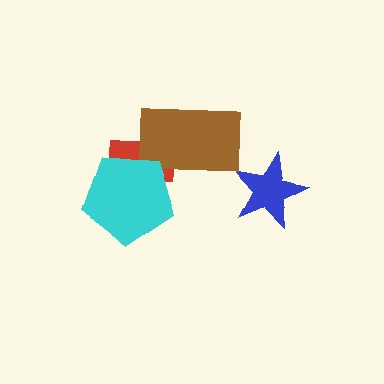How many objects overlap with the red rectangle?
2 objects overlap with the red rectangle.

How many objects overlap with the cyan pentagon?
2 objects overlap with the cyan pentagon.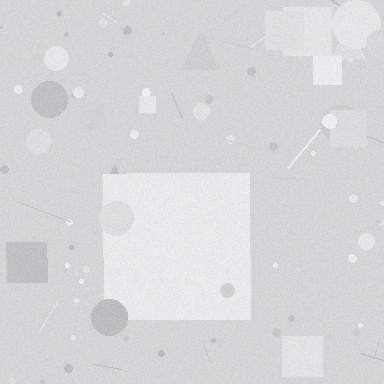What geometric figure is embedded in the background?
A square is embedded in the background.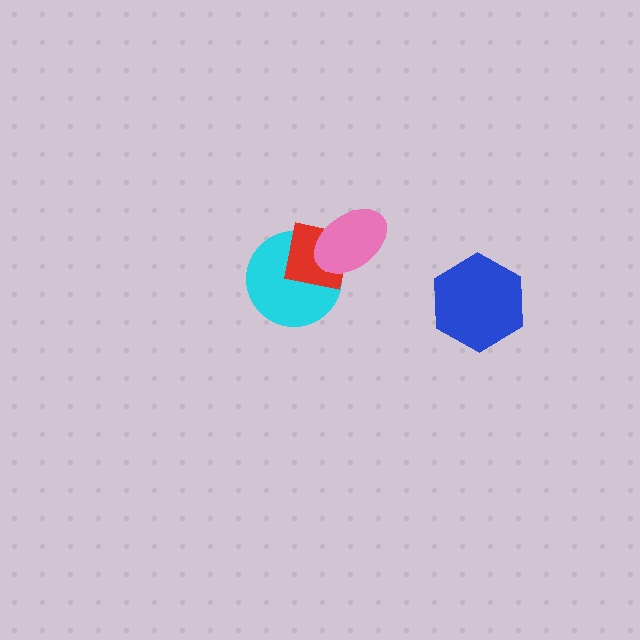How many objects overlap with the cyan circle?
2 objects overlap with the cyan circle.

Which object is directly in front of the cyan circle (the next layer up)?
The red square is directly in front of the cyan circle.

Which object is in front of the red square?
The pink ellipse is in front of the red square.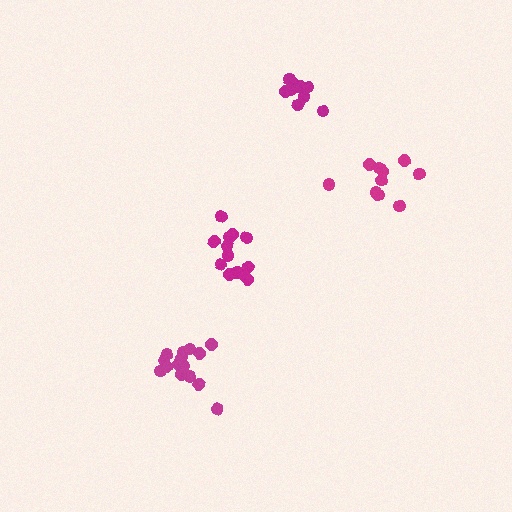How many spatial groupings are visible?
There are 4 spatial groupings.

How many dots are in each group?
Group 1: 10 dots, Group 2: 13 dots, Group 3: 9 dots, Group 4: 15 dots (47 total).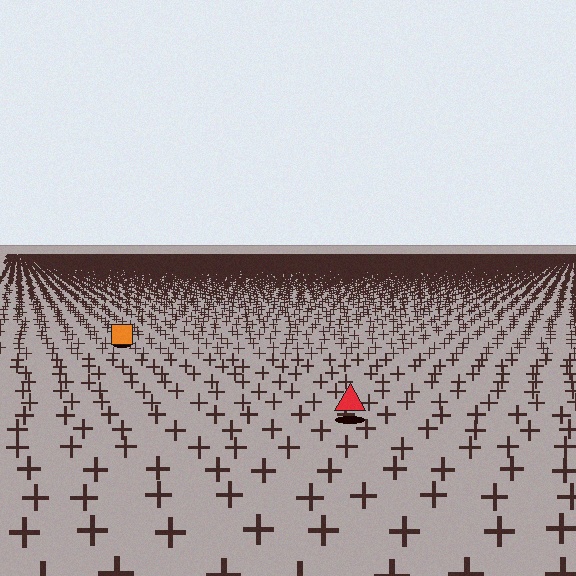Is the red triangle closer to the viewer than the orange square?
Yes. The red triangle is closer — you can tell from the texture gradient: the ground texture is coarser near it.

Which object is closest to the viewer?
The red triangle is closest. The texture marks near it are larger and more spread out.